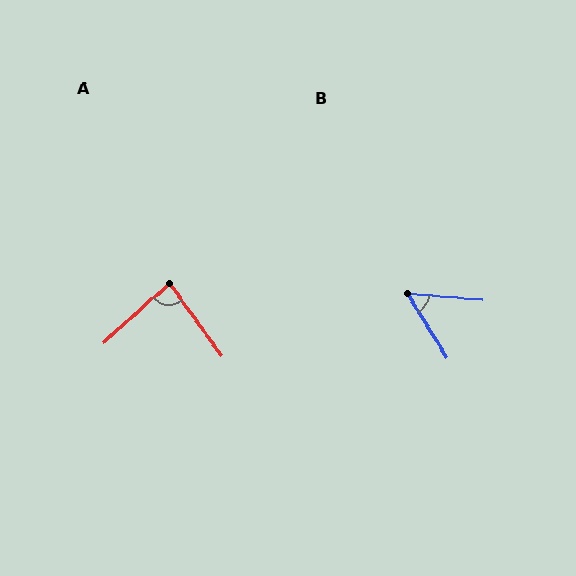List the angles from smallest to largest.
B (53°), A (84°).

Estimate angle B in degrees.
Approximately 53 degrees.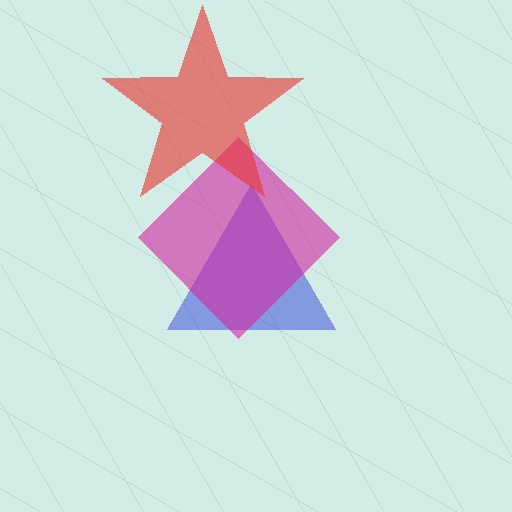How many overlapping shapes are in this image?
There are 3 overlapping shapes in the image.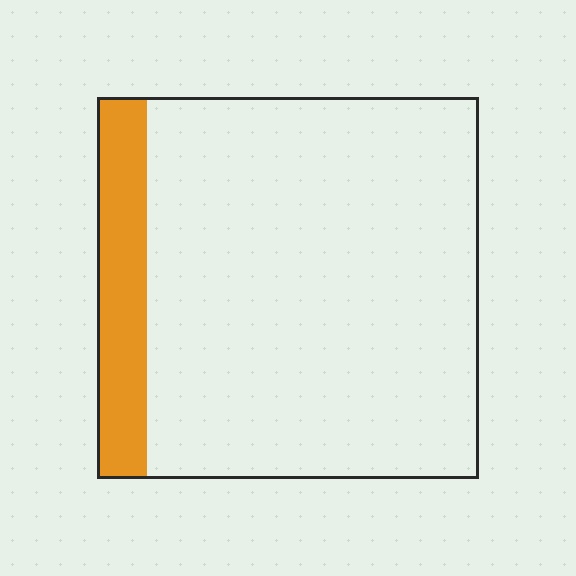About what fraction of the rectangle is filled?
About one eighth (1/8).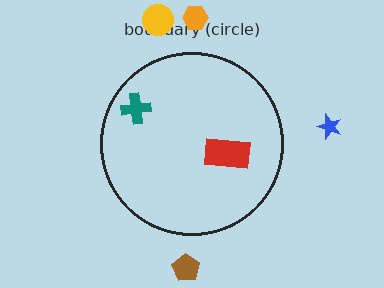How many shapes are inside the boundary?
2 inside, 4 outside.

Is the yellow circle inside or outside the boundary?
Outside.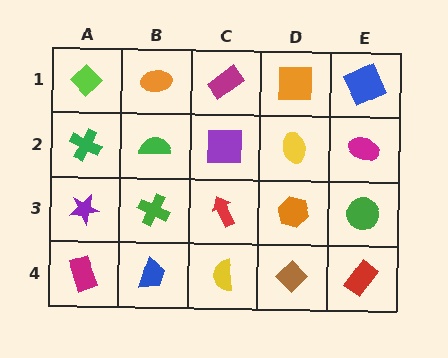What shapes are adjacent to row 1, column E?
A magenta ellipse (row 2, column E), an orange square (row 1, column D).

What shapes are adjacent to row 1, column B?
A green semicircle (row 2, column B), a lime diamond (row 1, column A), a magenta rectangle (row 1, column C).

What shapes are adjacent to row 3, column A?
A green cross (row 2, column A), a magenta rectangle (row 4, column A), a green cross (row 3, column B).